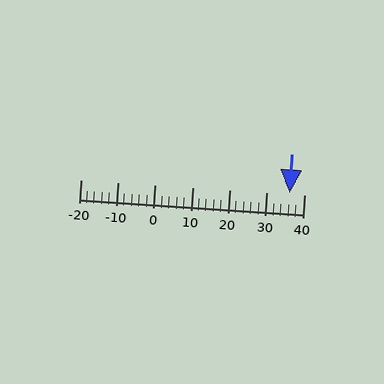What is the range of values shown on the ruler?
The ruler shows values from -20 to 40.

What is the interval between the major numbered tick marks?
The major tick marks are spaced 10 units apart.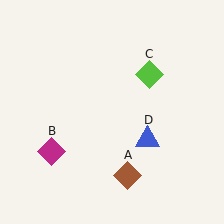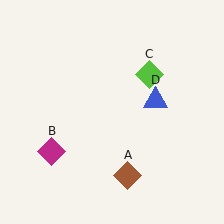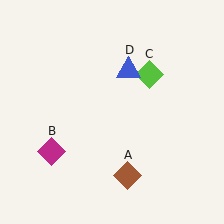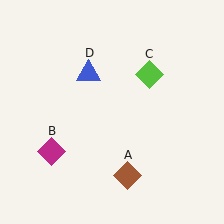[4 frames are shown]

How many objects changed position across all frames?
1 object changed position: blue triangle (object D).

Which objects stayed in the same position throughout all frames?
Brown diamond (object A) and magenta diamond (object B) and lime diamond (object C) remained stationary.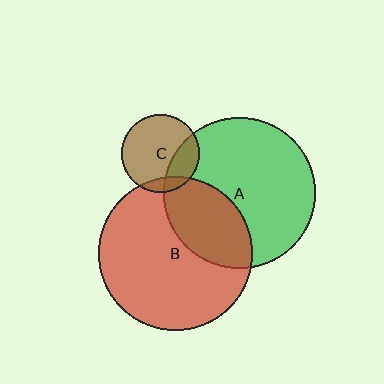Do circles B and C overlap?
Yes.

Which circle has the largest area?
Circle B (red).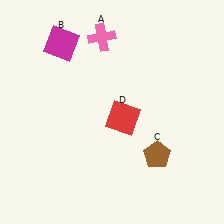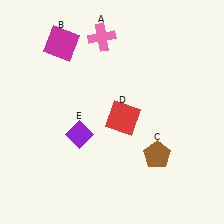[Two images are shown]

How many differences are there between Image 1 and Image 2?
There is 1 difference between the two images.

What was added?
A purple diamond (E) was added in Image 2.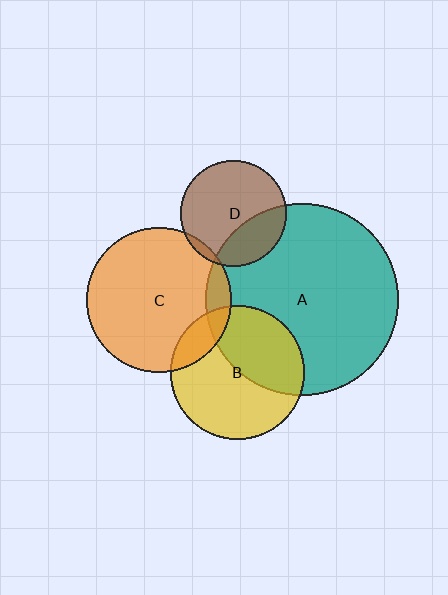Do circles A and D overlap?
Yes.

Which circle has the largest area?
Circle A (teal).